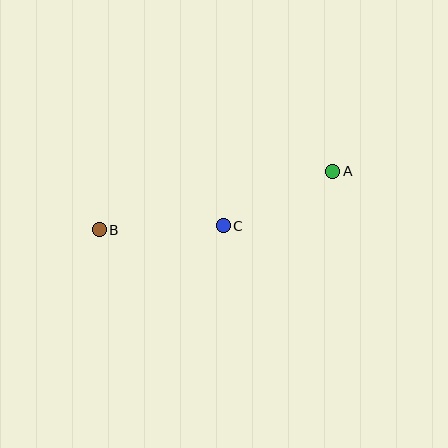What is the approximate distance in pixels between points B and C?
The distance between B and C is approximately 124 pixels.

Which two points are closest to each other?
Points A and C are closest to each other.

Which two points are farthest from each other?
Points A and B are farthest from each other.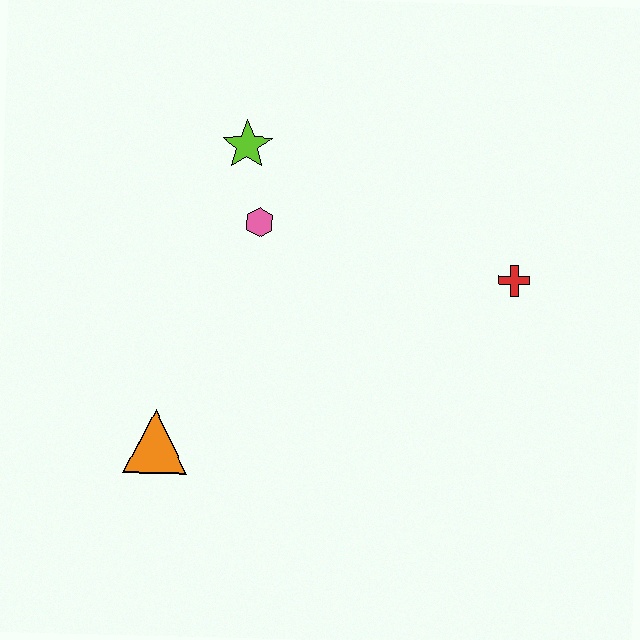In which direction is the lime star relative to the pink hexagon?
The lime star is above the pink hexagon.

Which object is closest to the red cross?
The pink hexagon is closest to the red cross.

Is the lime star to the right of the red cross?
No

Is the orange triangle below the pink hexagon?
Yes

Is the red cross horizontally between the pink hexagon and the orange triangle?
No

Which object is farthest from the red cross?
The orange triangle is farthest from the red cross.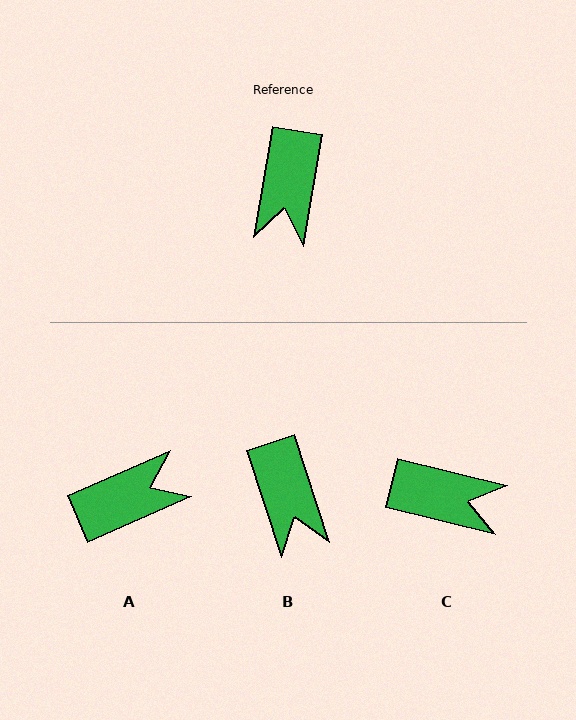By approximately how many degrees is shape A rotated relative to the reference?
Approximately 123 degrees counter-clockwise.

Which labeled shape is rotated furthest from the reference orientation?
A, about 123 degrees away.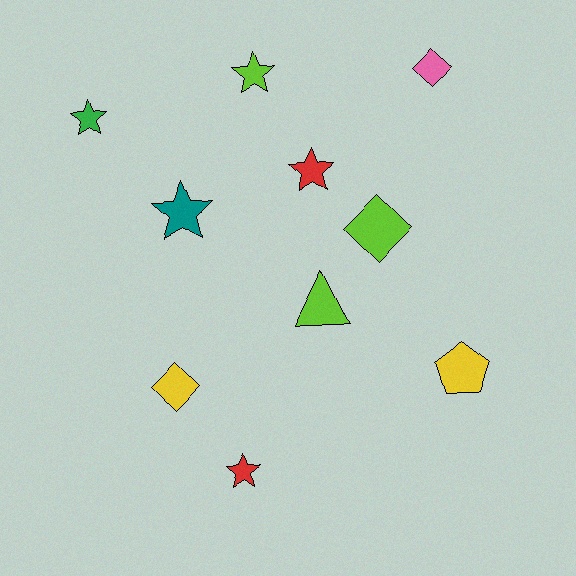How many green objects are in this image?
There is 1 green object.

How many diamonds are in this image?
There are 3 diamonds.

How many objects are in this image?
There are 10 objects.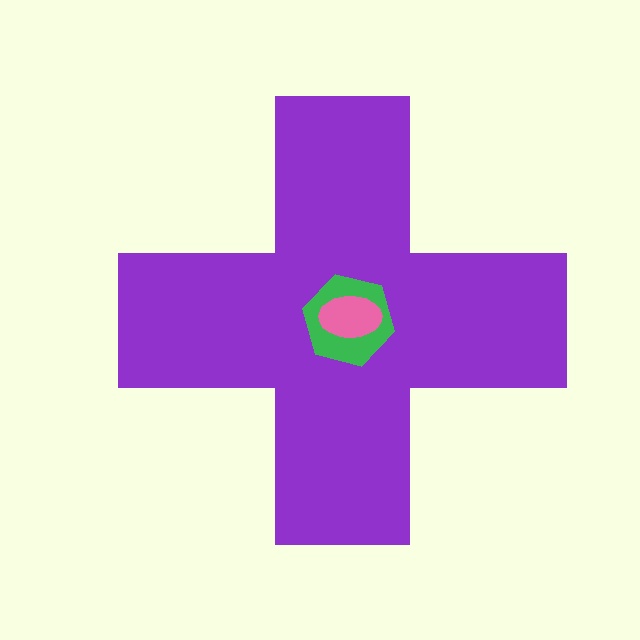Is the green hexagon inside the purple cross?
Yes.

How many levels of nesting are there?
3.